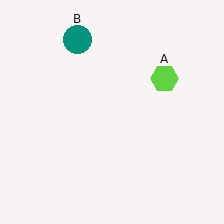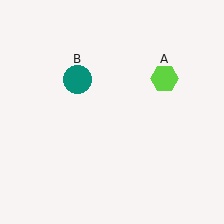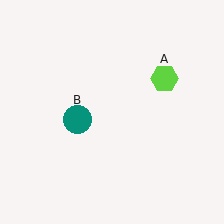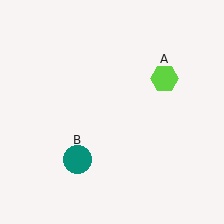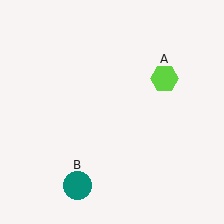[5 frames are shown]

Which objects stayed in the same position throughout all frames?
Lime hexagon (object A) remained stationary.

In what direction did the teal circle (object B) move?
The teal circle (object B) moved down.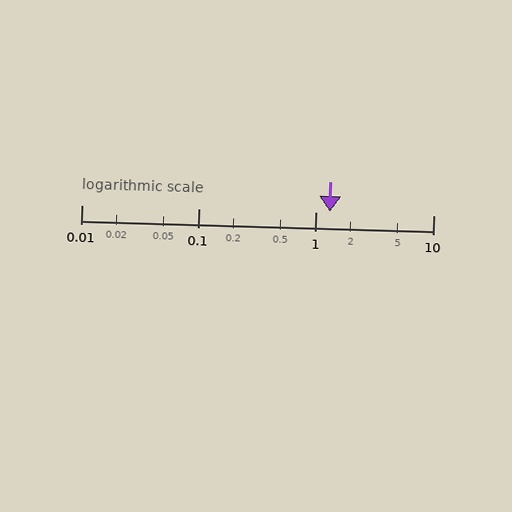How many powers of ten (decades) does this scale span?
The scale spans 3 decades, from 0.01 to 10.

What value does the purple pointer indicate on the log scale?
The pointer indicates approximately 1.3.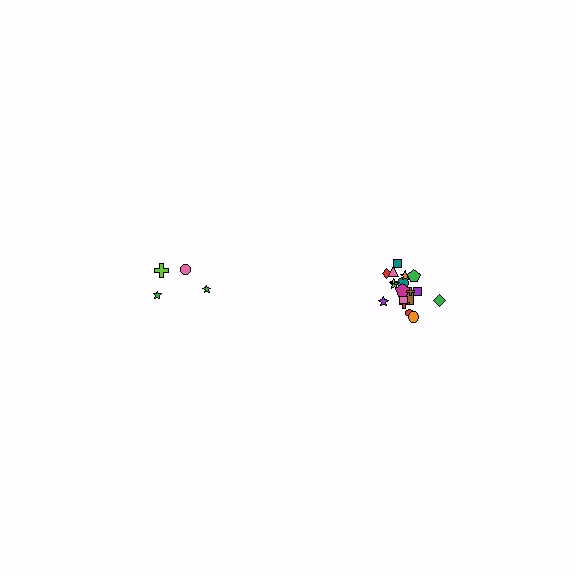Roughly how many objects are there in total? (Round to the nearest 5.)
Roughly 20 objects in total.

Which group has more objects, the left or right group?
The right group.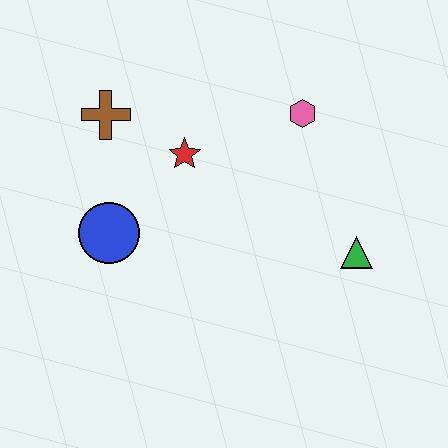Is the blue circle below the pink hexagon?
Yes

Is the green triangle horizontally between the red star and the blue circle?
No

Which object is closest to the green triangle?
The pink hexagon is closest to the green triangle.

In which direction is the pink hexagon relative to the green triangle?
The pink hexagon is above the green triangle.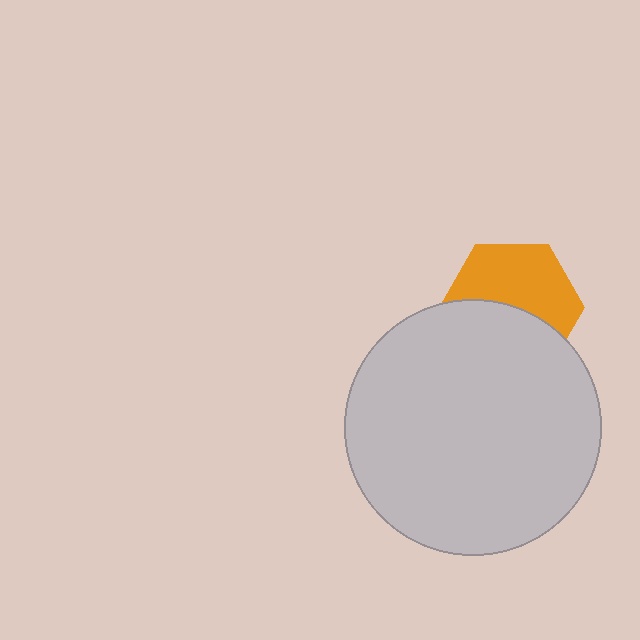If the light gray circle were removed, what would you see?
You would see the complete orange hexagon.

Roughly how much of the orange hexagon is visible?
About half of it is visible (roughly 54%).